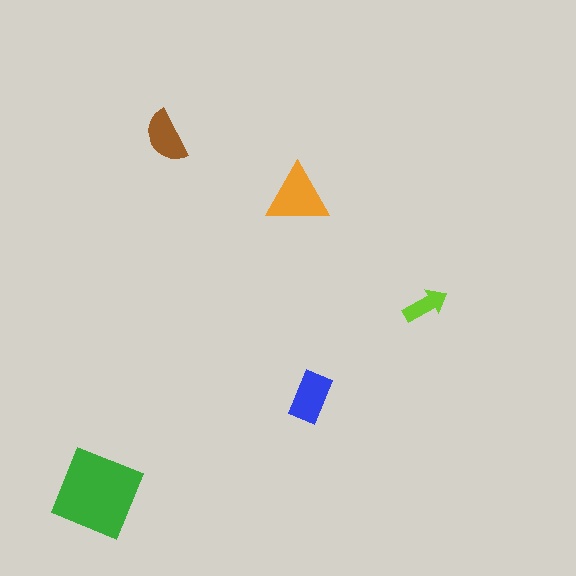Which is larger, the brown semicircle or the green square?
The green square.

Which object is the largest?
The green square.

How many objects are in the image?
There are 5 objects in the image.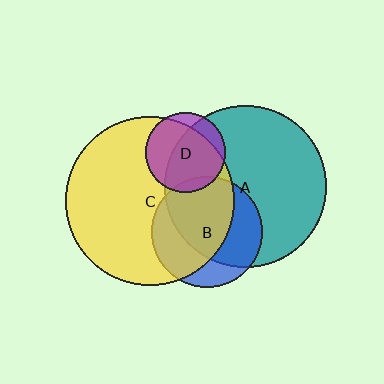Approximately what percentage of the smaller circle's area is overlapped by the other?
Approximately 30%.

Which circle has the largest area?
Circle C (yellow).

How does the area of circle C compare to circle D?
Approximately 4.5 times.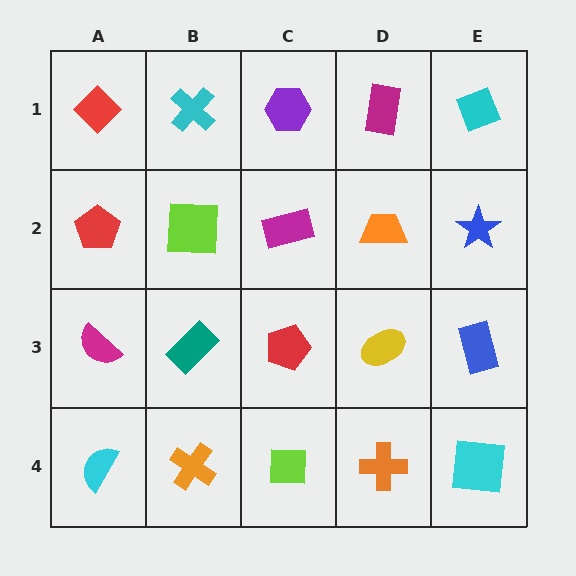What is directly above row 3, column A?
A red pentagon.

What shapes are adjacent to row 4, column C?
A red pentagon (row 3, column C), an orange cross (row 4, column B), an orange cross (row 4, column D).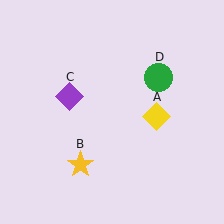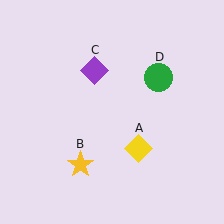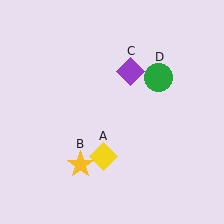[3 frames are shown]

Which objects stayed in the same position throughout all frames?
Yellow star (object B) and green circle (object D) remained stationary.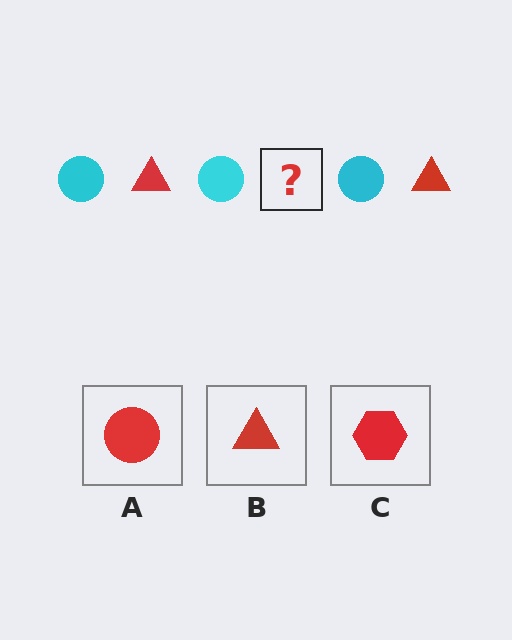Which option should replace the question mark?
Option B.